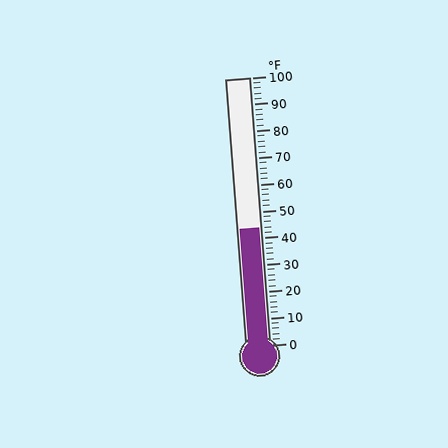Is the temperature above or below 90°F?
The temperature is below 90°F.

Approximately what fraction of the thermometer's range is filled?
The thermometer is filled to approximately 45% of its range.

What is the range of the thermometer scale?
The thermometer scale ranges from 0°F to 100°F.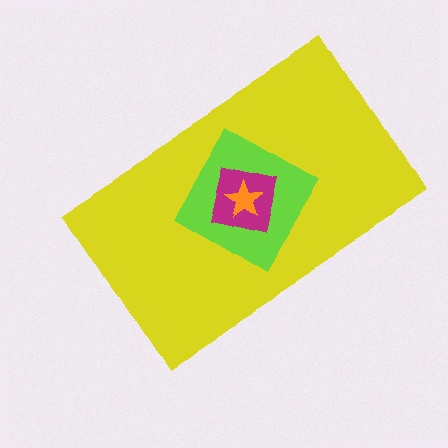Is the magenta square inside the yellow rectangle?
Yes.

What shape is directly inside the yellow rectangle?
The lime diamond.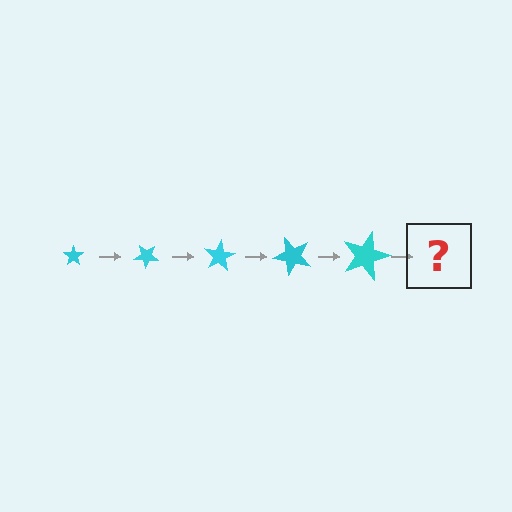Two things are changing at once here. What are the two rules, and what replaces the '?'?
The two rules are that the star grows larger each step and it rotates 40 degrees each step. The '?' should be a star, larger than the previous one and rotated 200 degrees from the start.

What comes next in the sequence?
The next element should be a star, larger than the previous one and rotated 200 degrees from the start.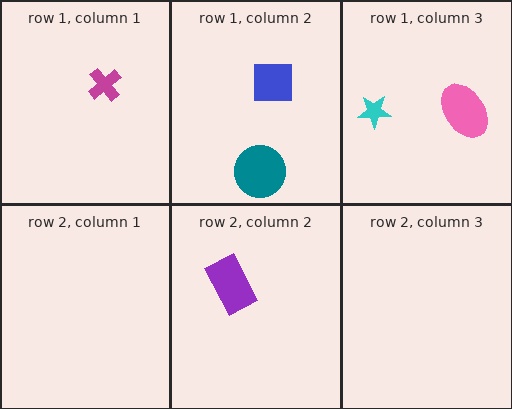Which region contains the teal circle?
The row 1, column 2 region.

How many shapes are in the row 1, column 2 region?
2.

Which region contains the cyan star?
The row 1, column 3 region.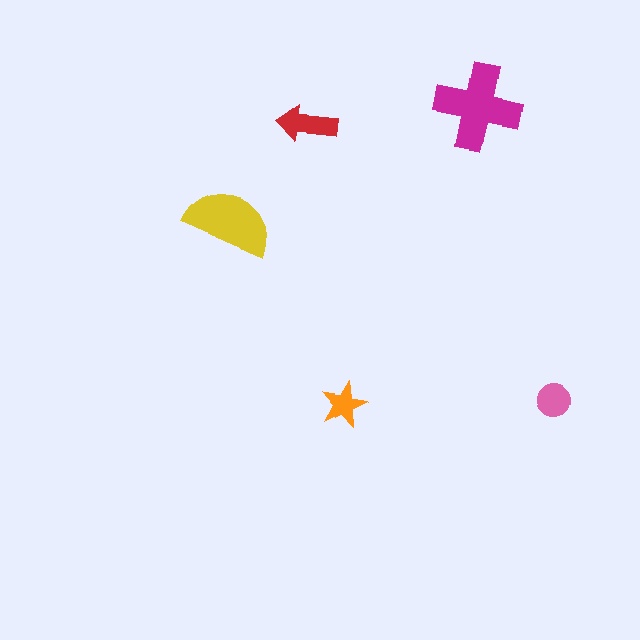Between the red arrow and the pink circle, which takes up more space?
The red arrow.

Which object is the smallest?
The orange star.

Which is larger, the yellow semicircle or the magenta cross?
The magenta cross.